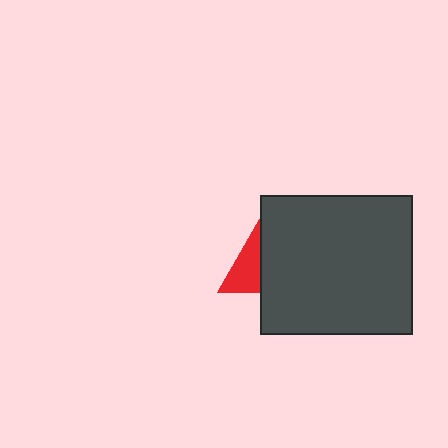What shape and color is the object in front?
The object in front is a dark gray rectangle.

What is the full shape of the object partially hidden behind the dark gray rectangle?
The partially hidden object is a red triangle.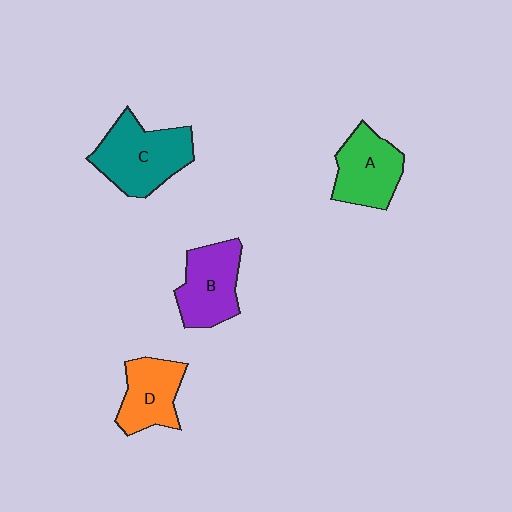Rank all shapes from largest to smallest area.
From largest to smallest: C (teal), B (purple), A (green), D (orange).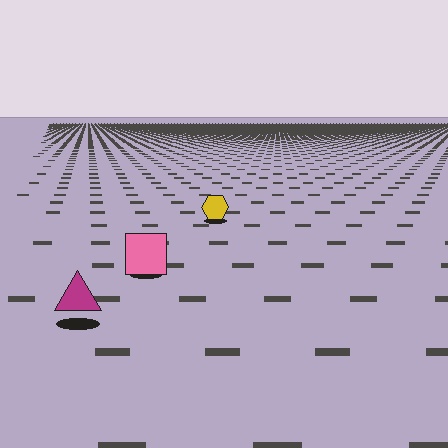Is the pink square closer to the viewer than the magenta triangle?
No. The magenta triangle is closer — you can tell from the texture gradient: the ground texture is coarser near it.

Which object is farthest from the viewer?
The yellow hexagon is farthest from the viewer. It appears smaller and the ground texture around it is denser.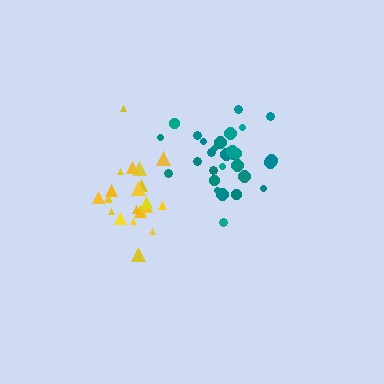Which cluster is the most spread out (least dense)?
Yellow.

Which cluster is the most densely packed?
Teal.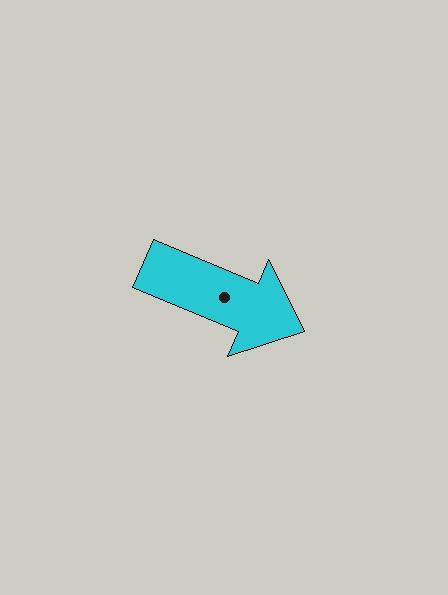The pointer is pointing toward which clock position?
Roughly 4 o'clock.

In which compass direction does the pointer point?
Southeast.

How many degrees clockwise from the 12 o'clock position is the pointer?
Approximately 113 degrees.